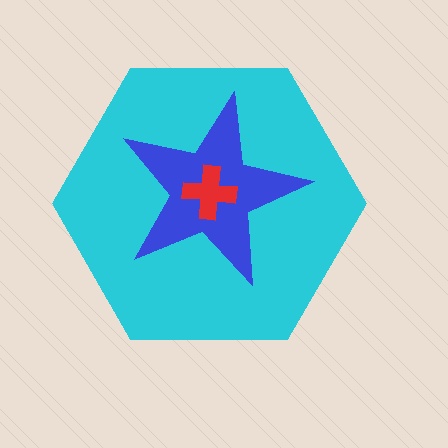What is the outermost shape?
The cyan hexagon.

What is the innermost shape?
The red cross.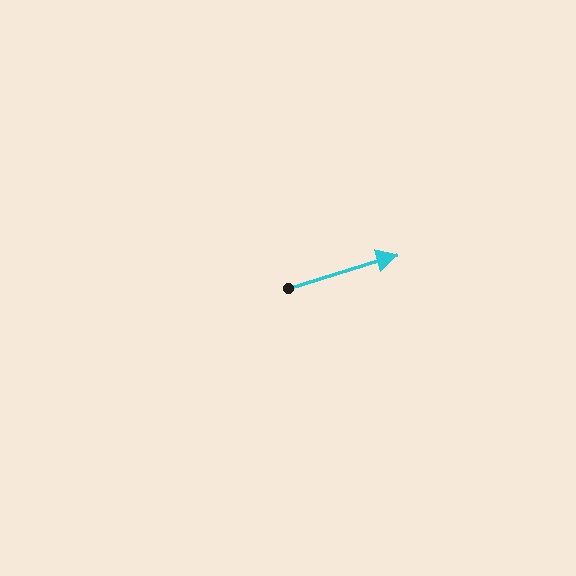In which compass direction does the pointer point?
East.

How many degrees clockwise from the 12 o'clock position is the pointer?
Approximately 73 degrees.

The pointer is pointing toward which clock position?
Roughly 2 o'clock.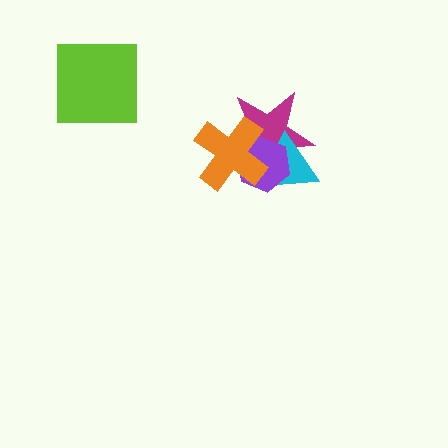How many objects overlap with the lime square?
0 objects overlap with the lime square.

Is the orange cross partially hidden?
No, no other shape covers it.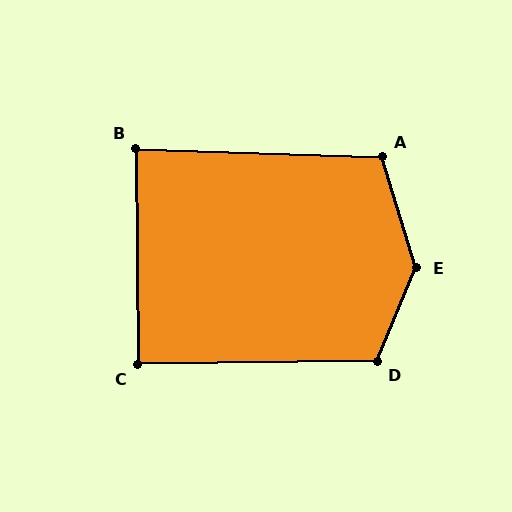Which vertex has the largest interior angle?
E, at approximately 140 degrees.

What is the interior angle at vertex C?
Approximately 90 degrees (approximately right).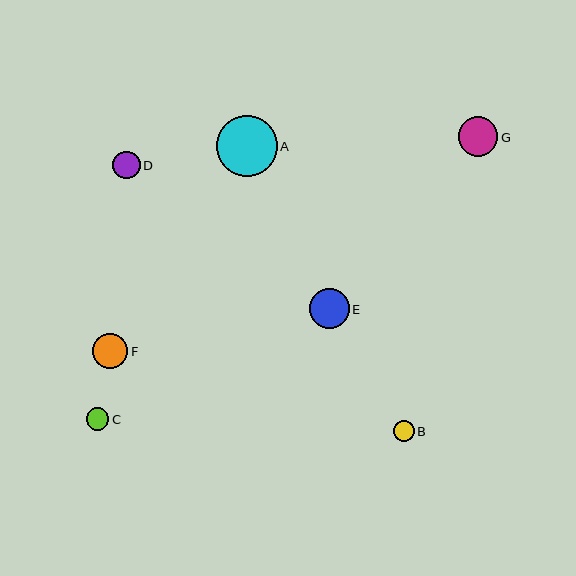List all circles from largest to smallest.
From largest to smallest: A, E, G, F, D, C, B.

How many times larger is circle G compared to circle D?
Circle G is approximately 1.4 times the size of circle D.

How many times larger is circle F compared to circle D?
Circle F is approximately 1.3 times the size of circle D.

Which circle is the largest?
Circle A is the largest with a size of approximately 61 pixels.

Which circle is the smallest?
Circle B is the smallest with a size of approximately 21 pixels.